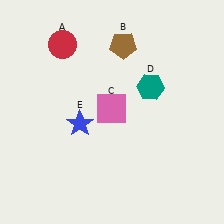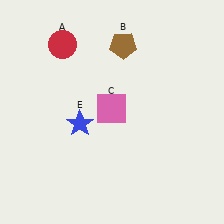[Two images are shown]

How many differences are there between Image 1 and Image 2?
There is 1 difference between the two images.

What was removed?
The teal hexagon (D) was removed in Image 2.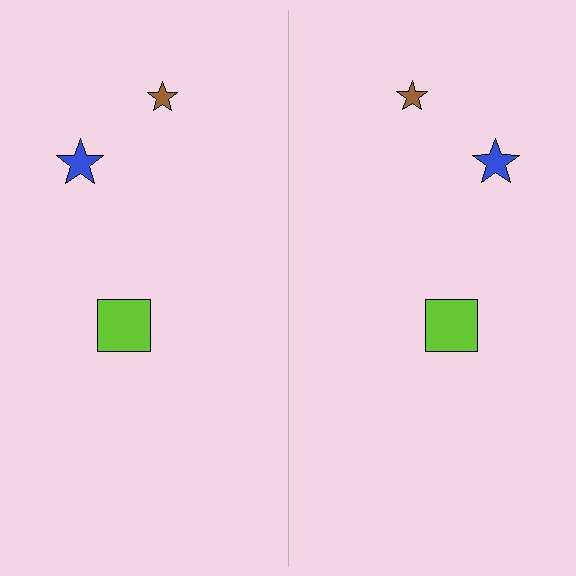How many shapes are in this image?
There are 6 shapes in this image.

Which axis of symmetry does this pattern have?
The pattern has a vertical axis of symmetry running through the center of the image.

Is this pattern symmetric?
Yes, this pattern has bilateral (reflection) symmetry.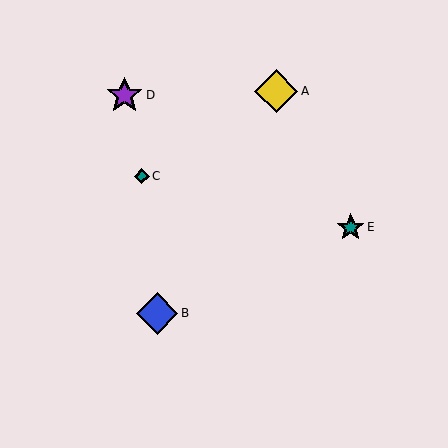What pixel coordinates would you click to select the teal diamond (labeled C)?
Click at (142, 176) to select the teal diamond C.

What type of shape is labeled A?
Shape A is a yellow diamond.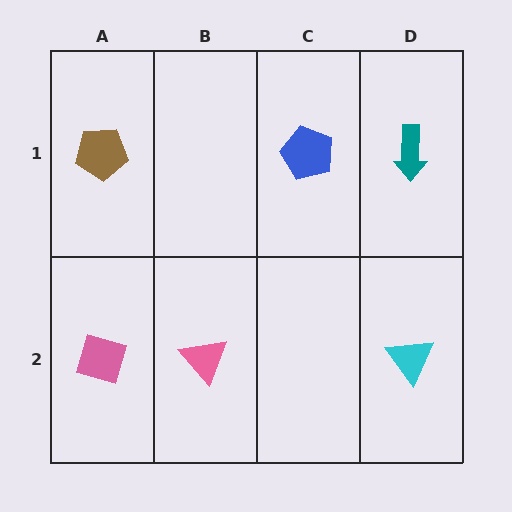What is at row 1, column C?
A blue pentagon.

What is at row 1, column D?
A teal arrow.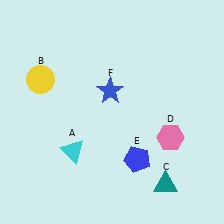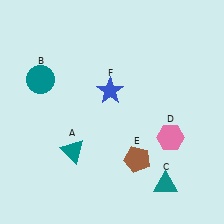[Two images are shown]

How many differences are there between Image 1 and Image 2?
There are 3 differences between the two images.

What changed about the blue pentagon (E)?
In Image 1, E is blue. In Image 2, it changed to brown.